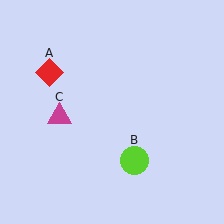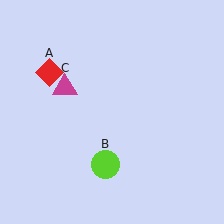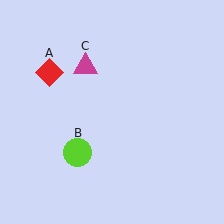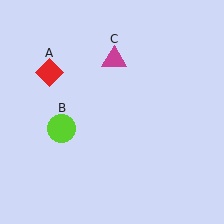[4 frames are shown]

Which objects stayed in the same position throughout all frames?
Red diamond (object A) remained stationary.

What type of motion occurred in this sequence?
The lime circle (object B), magenta triangle (object C) rotated clockwise around the center of the scene.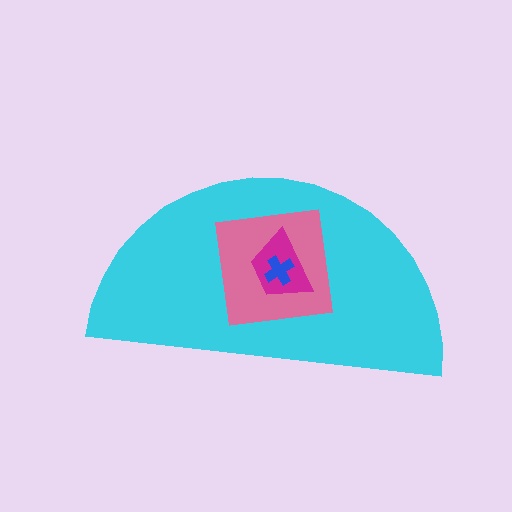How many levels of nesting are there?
4.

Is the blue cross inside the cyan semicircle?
Yes.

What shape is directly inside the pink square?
The magenta trapezoid.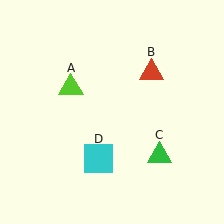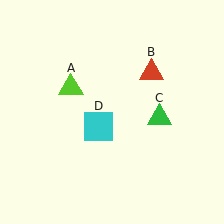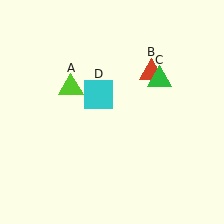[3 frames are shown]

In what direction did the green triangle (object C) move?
The green triangle (object C) moved up.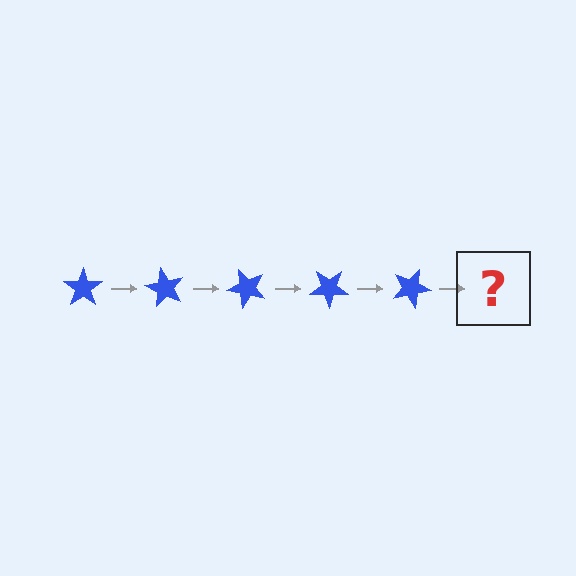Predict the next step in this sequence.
The next step is a blue star rotated 300 degrees.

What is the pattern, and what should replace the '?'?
The pattern is that the star rotates 60 degrees each step. The '?' should be a blue star rotated 300 degrees.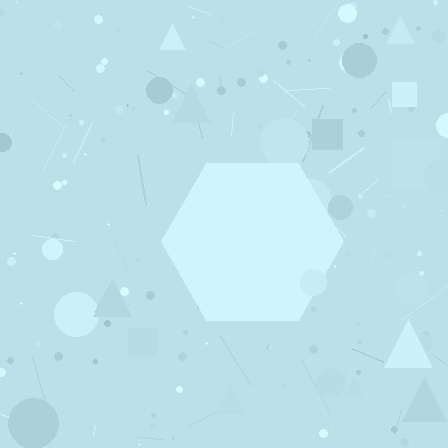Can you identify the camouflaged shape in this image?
The camouflaged shape is a hexagon.